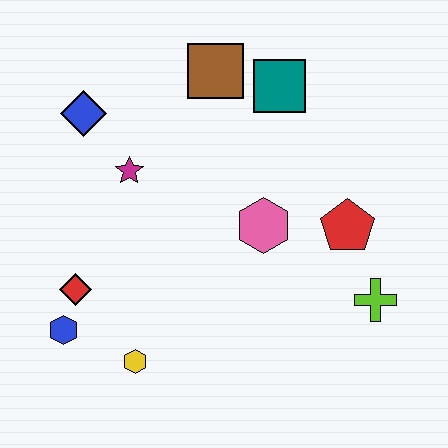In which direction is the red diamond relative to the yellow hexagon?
The red diamond is above the yellow hexagon.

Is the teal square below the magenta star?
No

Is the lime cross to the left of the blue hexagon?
No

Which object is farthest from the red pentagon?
The blue hexagon is farthest from the red pentagon.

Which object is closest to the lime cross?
The red pentagon is closest to the lime cross.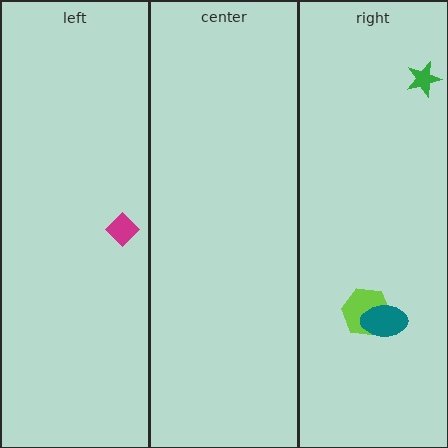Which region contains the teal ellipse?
The right region.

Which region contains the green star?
The right region.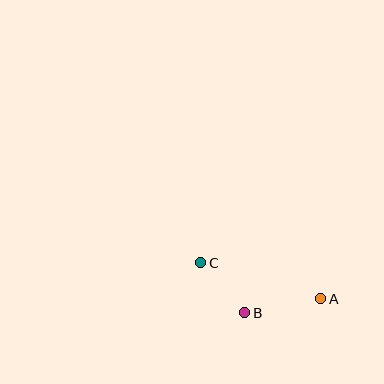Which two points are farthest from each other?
Points A and C are farthest from each other.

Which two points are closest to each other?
Points B and C are closest to each other.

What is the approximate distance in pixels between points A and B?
The distance between A and B is approximately 77 pixels.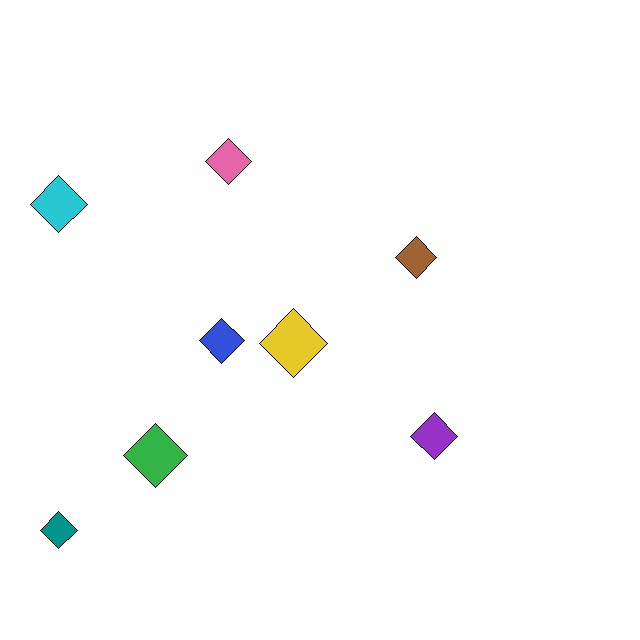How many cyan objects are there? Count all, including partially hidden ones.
There is 1 cyan object.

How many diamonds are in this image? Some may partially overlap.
There are 8 diamonds.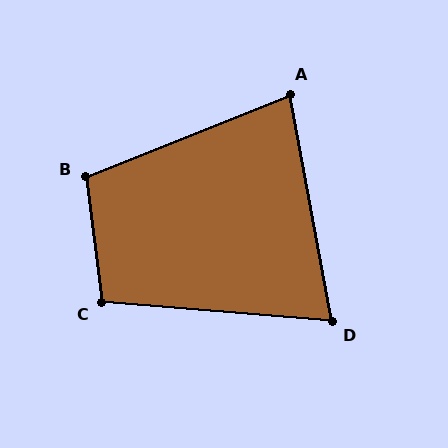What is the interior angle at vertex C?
Approximately 101 degrees (obtuse).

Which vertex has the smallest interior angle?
D, at approximately 75 degrees.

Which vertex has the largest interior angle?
B, at approximately 105 degrees.